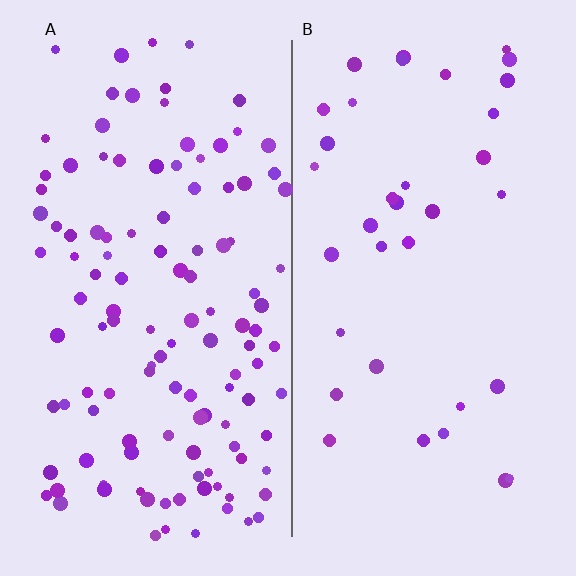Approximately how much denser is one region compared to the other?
Approximately 3.4× — region A over region B.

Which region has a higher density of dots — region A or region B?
A (the left).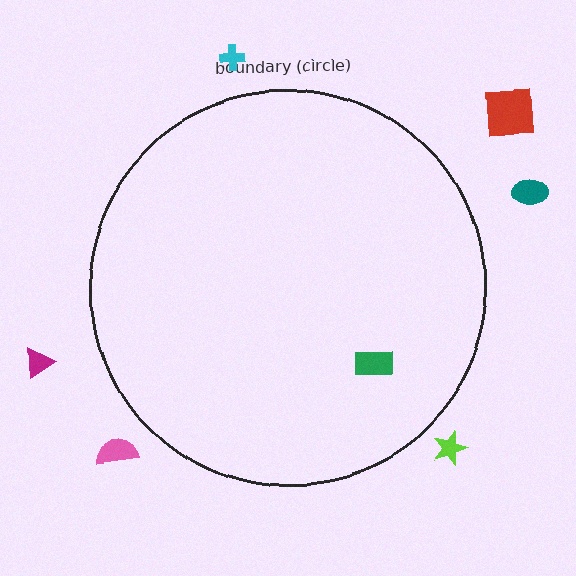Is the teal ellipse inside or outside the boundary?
Outside.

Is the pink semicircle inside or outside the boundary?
Outside.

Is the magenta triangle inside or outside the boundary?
Outside.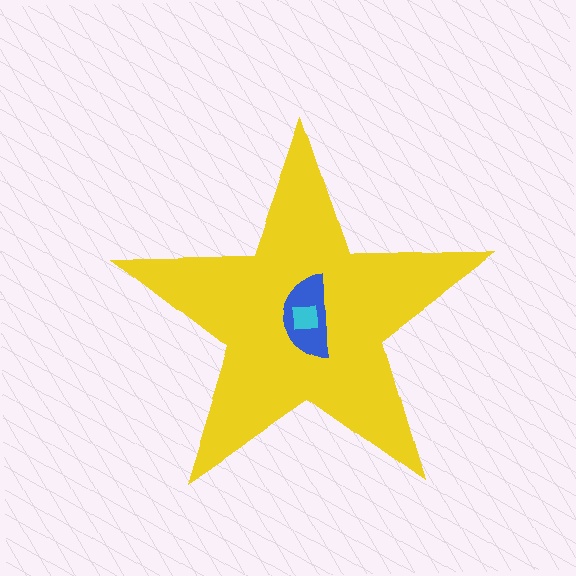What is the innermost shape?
The cyan square.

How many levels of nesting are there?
3.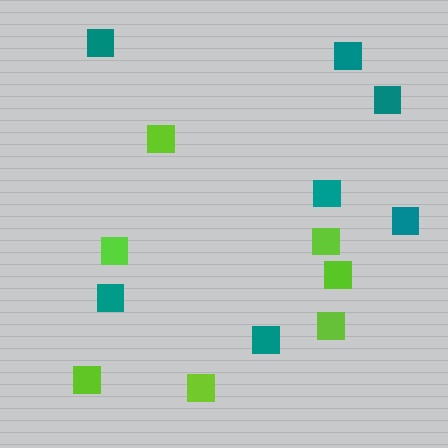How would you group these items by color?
There are 2 groups: one group of teal squares (7) and one group of lime squares (7).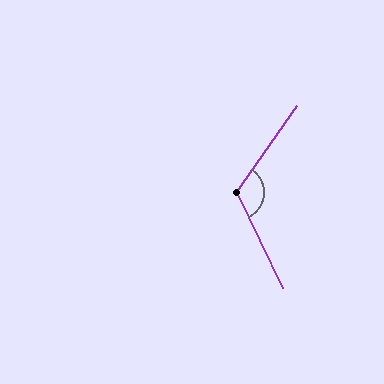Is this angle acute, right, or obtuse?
It is obtuse.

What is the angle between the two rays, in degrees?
Approximately 120 degrees.